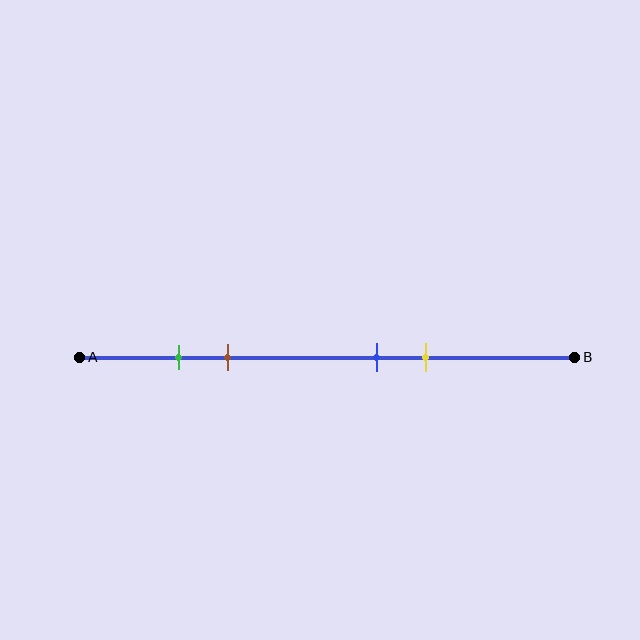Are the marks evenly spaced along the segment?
No, the marks are not evenly spaced.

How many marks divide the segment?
There are 4 marks dividing the segment.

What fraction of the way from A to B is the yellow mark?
The yellow mark is approximately 70% (0.7) of the way from A to B.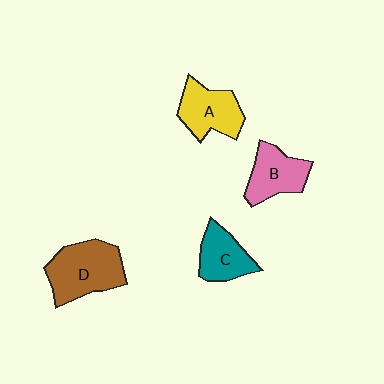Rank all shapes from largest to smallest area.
From largest to smallest: D (brown), A (yellow), B (pink), C (teal).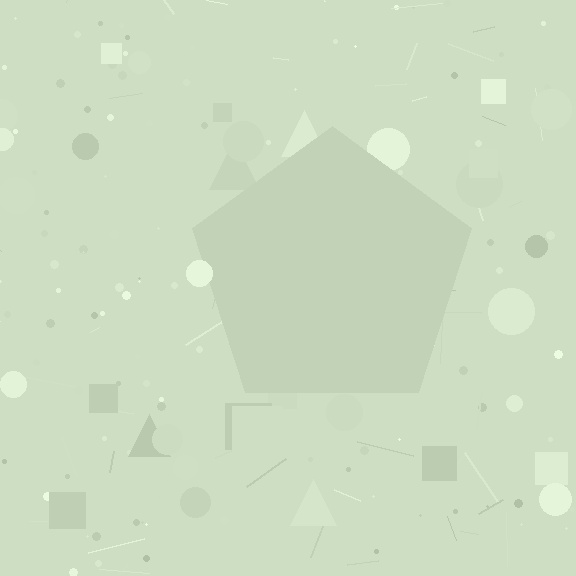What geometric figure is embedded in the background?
A pentagon is embedded in the background.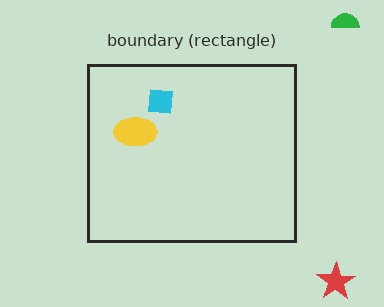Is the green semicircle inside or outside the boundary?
Outside.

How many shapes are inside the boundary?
2 inside, 2 outside.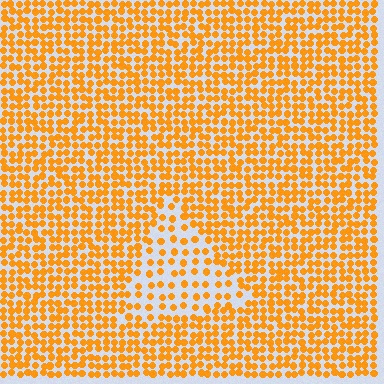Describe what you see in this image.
The image contains small orange elements arranged at two different densities. A triangle-shaped region is visible where the elements are less densely packed than the surrounding area.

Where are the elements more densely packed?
The elements are more densely packed outside the triangle boundary.